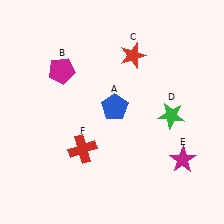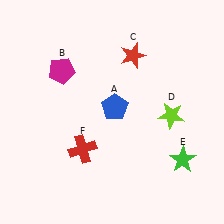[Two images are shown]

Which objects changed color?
D changed from green to lime. E changed from magenta to green.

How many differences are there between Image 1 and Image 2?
There are 2 differences between the two images.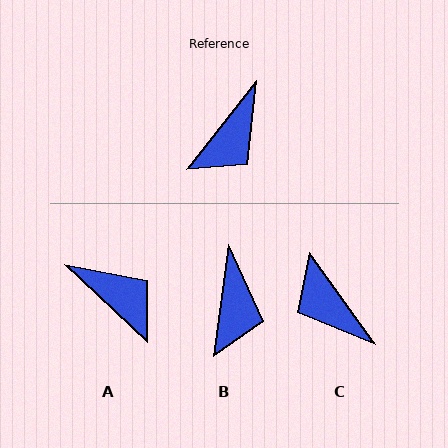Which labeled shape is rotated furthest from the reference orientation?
C, about 106 degrees away.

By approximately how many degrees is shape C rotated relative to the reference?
Approximately 106 degrees clockwise.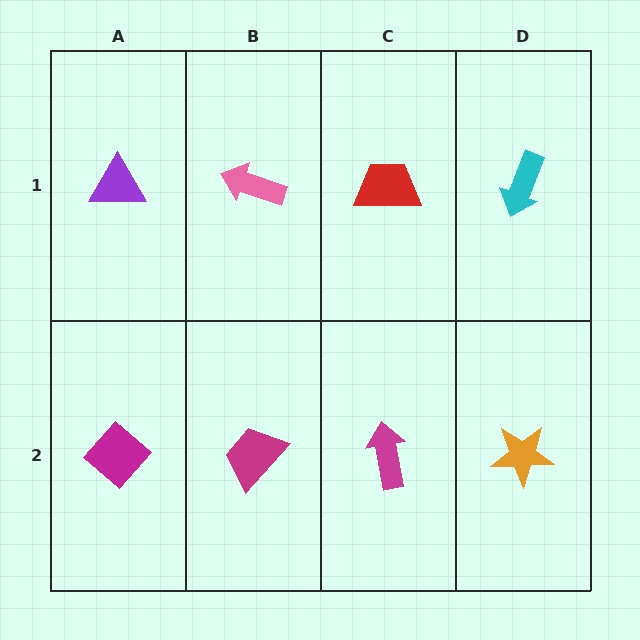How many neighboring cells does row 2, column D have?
2.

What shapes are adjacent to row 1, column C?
A magenta arrow (row 2, column C), a pink arrow (row 1, column B), a cyan arrow (row 1, column D).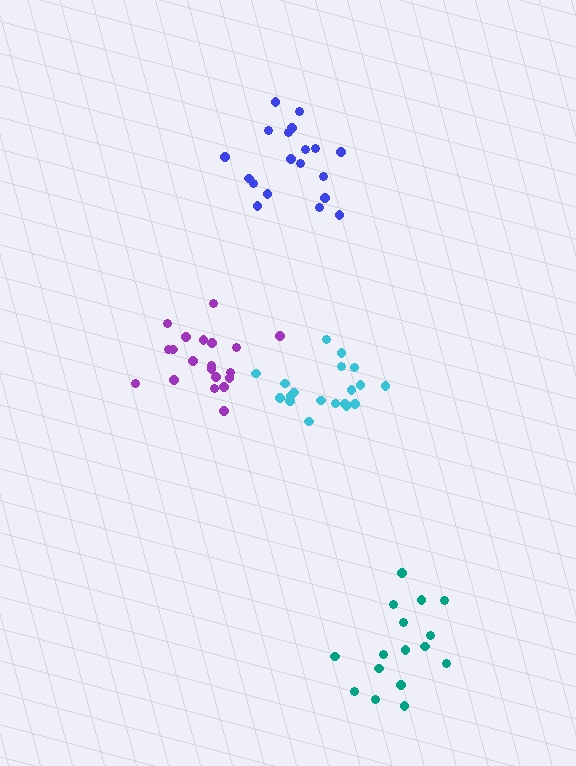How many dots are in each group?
Group 1: 20 dots, Group 2: 19 dots, Group 3: 16 dots, Group 4: 19 dots (74 total).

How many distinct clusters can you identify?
There are 4 distinct clusters.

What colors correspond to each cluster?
The clusters are colored: purple, cyan, teal, blue.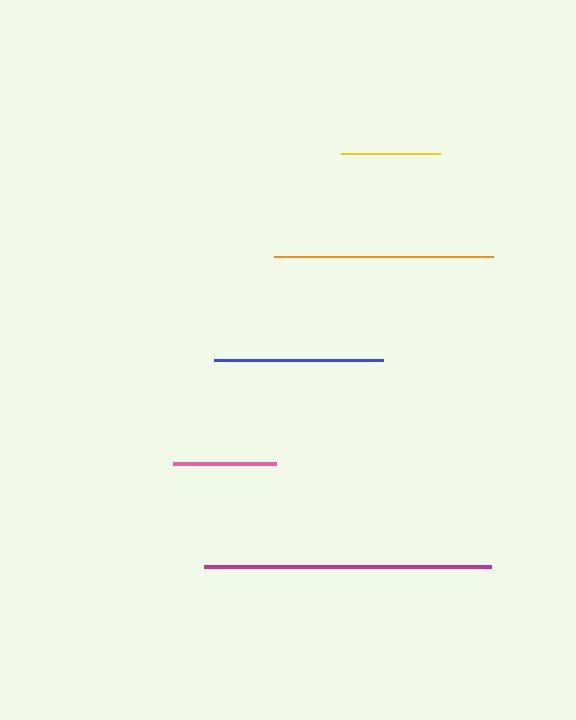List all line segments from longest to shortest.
From longest to shortest: magenta, orange, blue, pink, yellow.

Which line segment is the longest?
The magenta line is the longest at approximately 286 pixels.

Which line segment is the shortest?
The yellow line is the shortest at approximately 99 pixels.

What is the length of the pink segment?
The pink segment is approximately 103 pixels long.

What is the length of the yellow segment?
The yellow segment is approximately 99 pixels long.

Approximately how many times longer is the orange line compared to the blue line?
The orange line is approximately 1.3 times the length of the blue line.